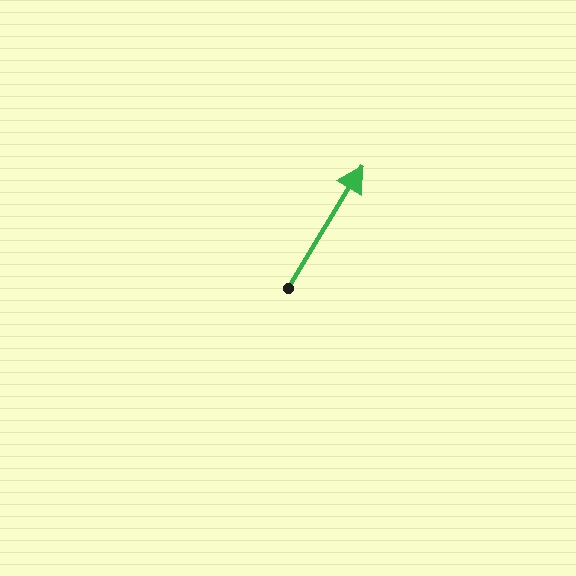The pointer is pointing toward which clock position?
Roughly 1 o'clock.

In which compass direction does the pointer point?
Northeast.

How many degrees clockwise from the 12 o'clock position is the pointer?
Approximately 31 degrees.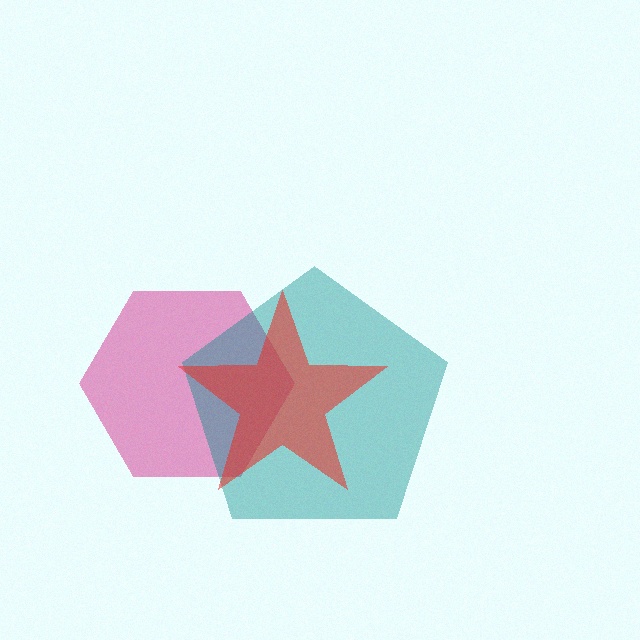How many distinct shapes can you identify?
There are 3 distinct shapes: a magenta hexagon, a teal pentagon, a red star.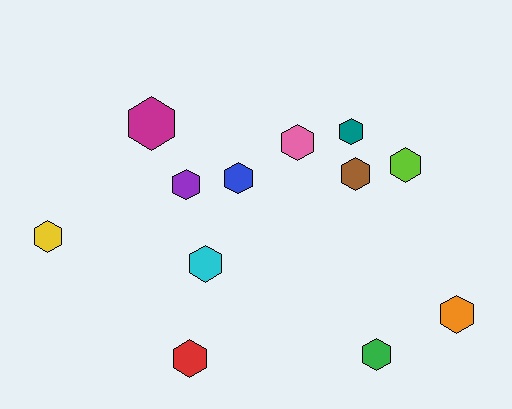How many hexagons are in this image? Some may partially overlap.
There are 12 hexagons.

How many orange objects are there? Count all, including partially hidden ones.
There is 1 orange object.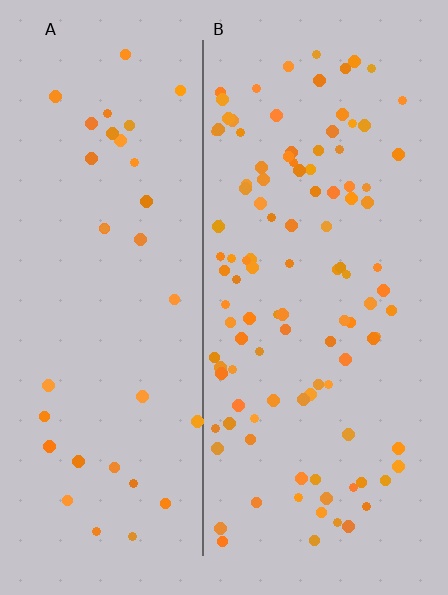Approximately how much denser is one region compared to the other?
Approximately 3.1× — region B over region A.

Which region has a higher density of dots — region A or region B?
B (the right).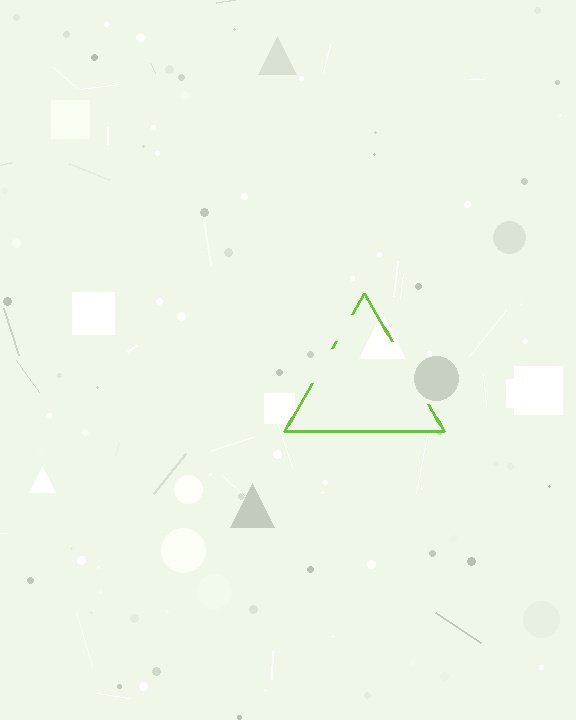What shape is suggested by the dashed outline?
The dashed outline suggests a triangle.